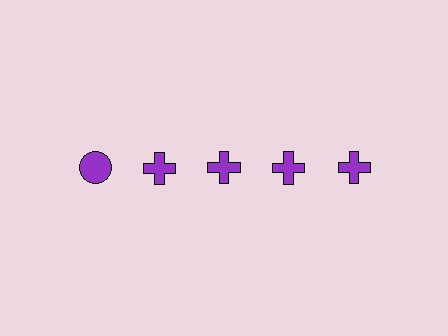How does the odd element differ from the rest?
It has a different shape: circle instead of cross.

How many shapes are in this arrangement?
There are 5 shapes arranged in a grid pattern.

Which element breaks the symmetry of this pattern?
The purple circle in the top row, leftmost column breaks the symmetry. All other shapes are purple crosses.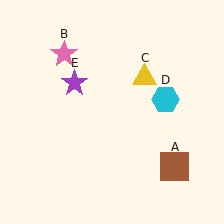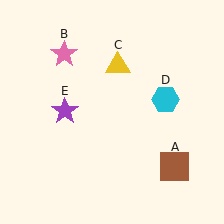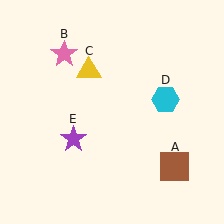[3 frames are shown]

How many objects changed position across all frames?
2 objects changed position: yellow triangle (object C), purple star (object E).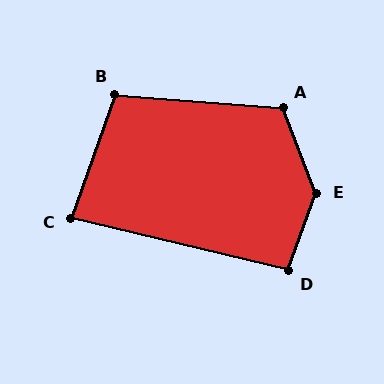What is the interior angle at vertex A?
Approximately 116 degrees (obtuse).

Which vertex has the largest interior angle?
E, at approximately 139 degrees.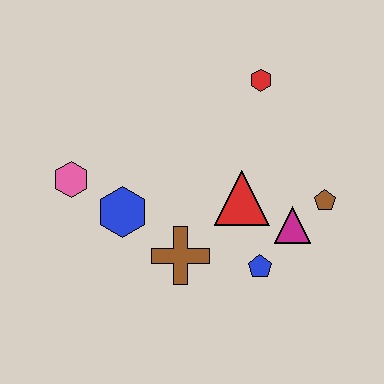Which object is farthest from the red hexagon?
The pink hexagon is farthest from the red hexagon.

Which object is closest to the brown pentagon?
The magenta triangle is closest to the brown pentagon.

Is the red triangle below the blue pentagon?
No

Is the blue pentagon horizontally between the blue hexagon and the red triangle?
No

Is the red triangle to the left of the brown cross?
No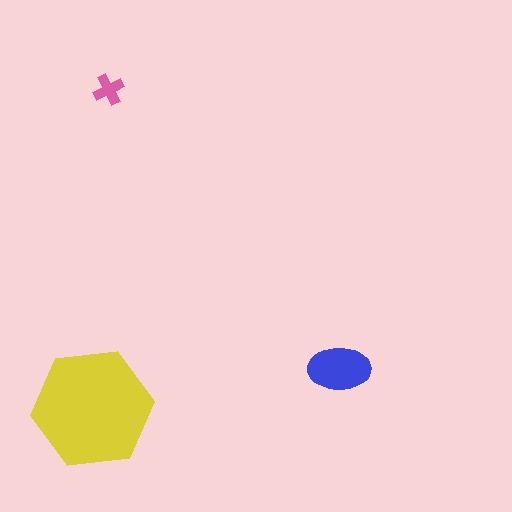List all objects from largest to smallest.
The yellow hexagon, the blue ellipse, the pink cross.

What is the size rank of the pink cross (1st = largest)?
3rd.